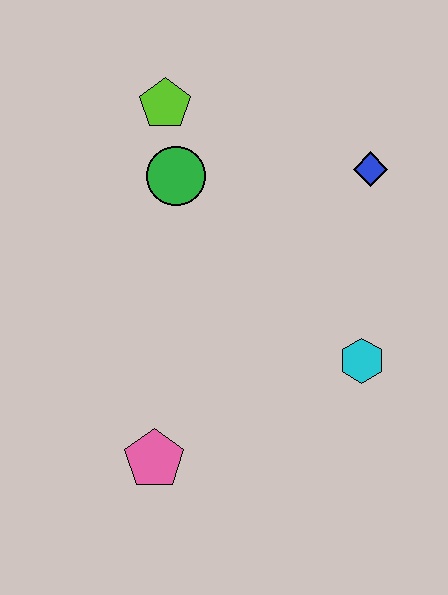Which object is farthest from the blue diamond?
The pink pentagon is farthest from the blue diamond.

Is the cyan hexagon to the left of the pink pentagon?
No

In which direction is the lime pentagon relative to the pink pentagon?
The lime pentagon is above the pink pentagon.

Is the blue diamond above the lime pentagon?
No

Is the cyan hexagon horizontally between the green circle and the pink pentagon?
No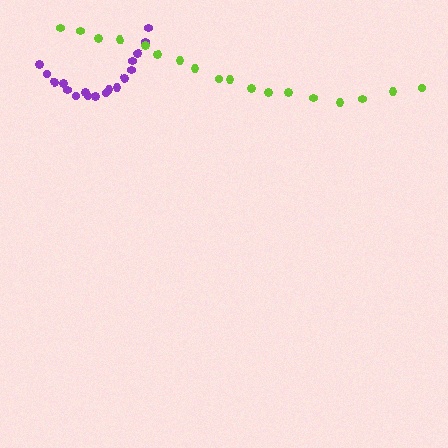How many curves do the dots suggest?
There are 2 distinct paths.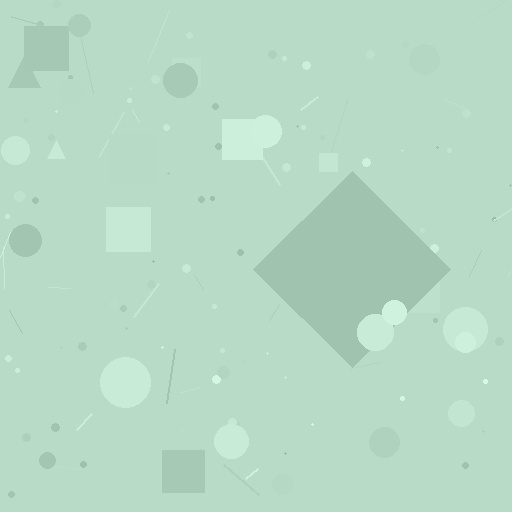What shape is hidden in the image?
A diamond is hidden in the image.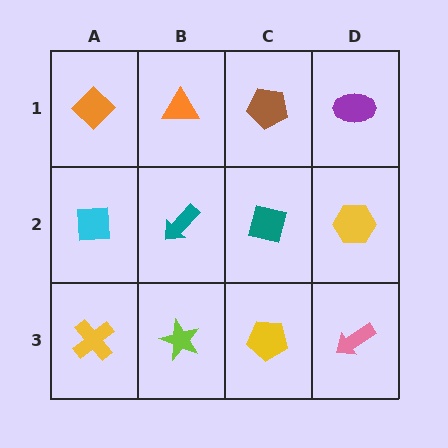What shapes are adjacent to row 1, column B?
A teal arrow (row 2, column B), an orange diamond (row 1, column A), a brown pentagon (row 1, column C).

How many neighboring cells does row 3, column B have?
3.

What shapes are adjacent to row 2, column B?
An orange triangle (row 1, column B), a lime star (row 3, column B), a cyan square (row 2, column A), a teal square (row 2, column C).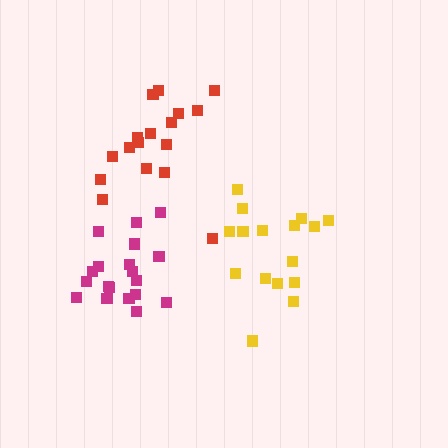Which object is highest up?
The red cluster is topmost.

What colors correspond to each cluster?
The clusters are colored: magenta, red, yellow.